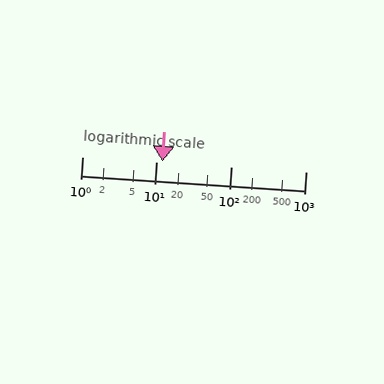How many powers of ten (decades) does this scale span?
The scale spans 3 decades, from 1 to 1000.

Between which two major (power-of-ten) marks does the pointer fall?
The pointer is between 10 and 100.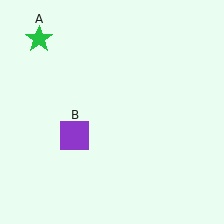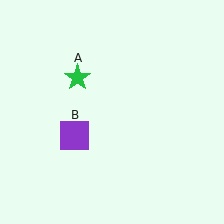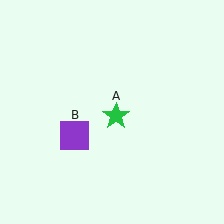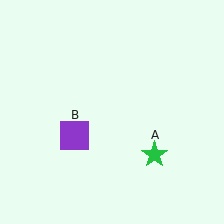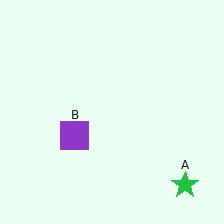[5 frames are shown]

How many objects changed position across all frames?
1 object changed position: green star (object A).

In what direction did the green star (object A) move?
The green star (object A) moved down and to the right.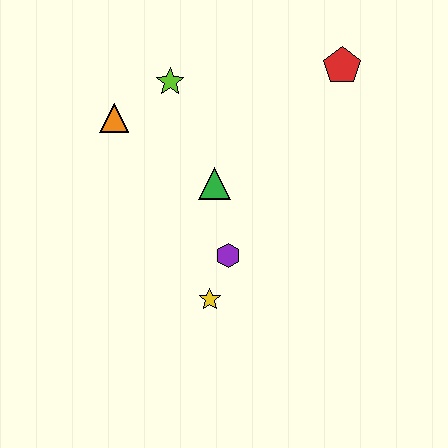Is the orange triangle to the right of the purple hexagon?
No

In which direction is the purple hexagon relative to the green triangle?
The purple hexagon is below the green triangle.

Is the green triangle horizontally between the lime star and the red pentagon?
Yes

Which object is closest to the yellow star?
The purple hexagon is closest to the yellow star.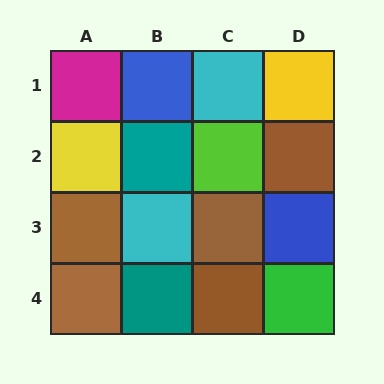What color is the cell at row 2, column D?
Brown.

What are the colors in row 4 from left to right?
Brown, teal, brown, green.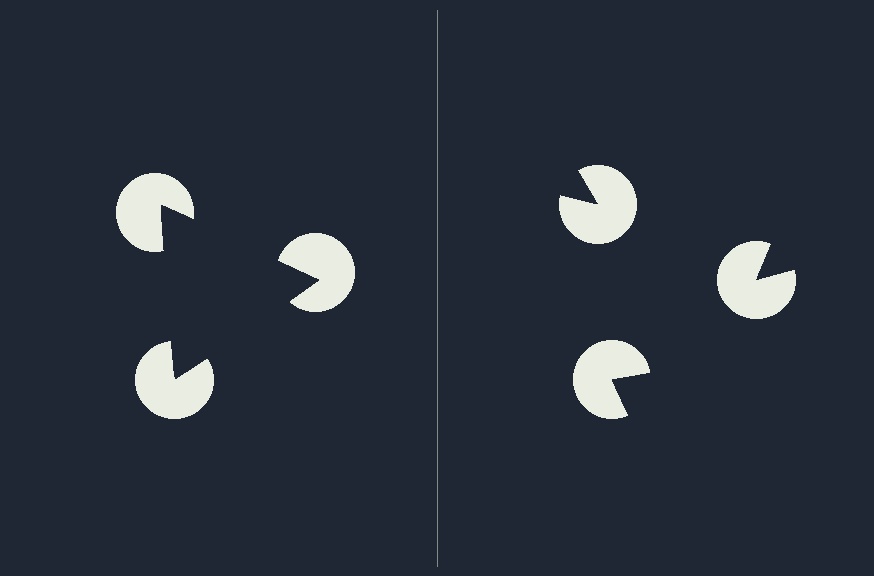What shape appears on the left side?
An illusory triangle.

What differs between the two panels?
The pac-man discs are positioned identically on both sides; only the wedge orientations differ. On the left they align to a triangle; on the right they are misaligned.